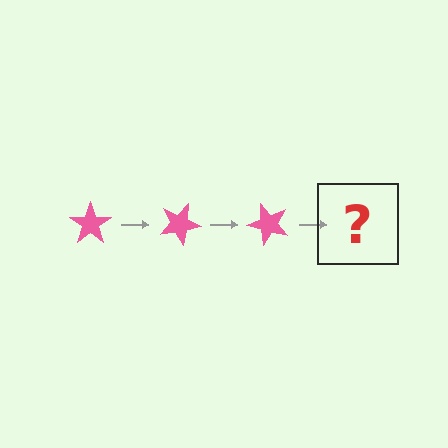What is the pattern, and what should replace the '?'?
The pattern is that the star rotates 25 degrees each step. The '?' should be a pink star rotated 75 degrees.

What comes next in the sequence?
The next element should be a pink star rotated 75 degrees.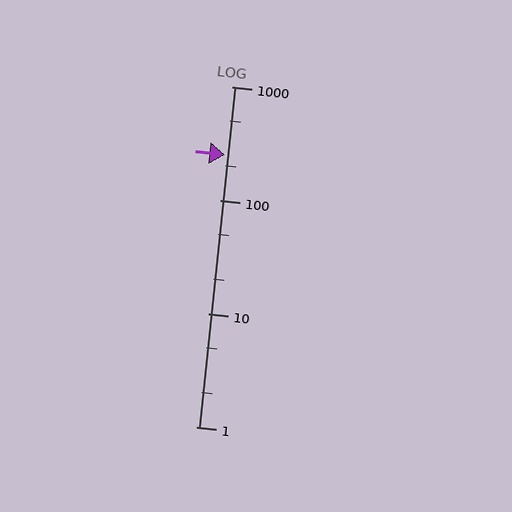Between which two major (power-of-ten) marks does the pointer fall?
The pointer is between 100 and 1000.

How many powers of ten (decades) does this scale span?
The scale spans 3 decades, from 1 to 1000.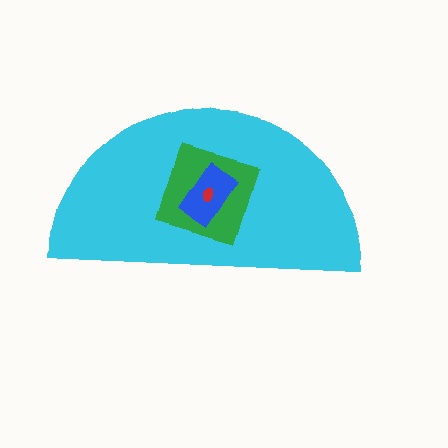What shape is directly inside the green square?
The blue rectangle.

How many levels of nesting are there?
4.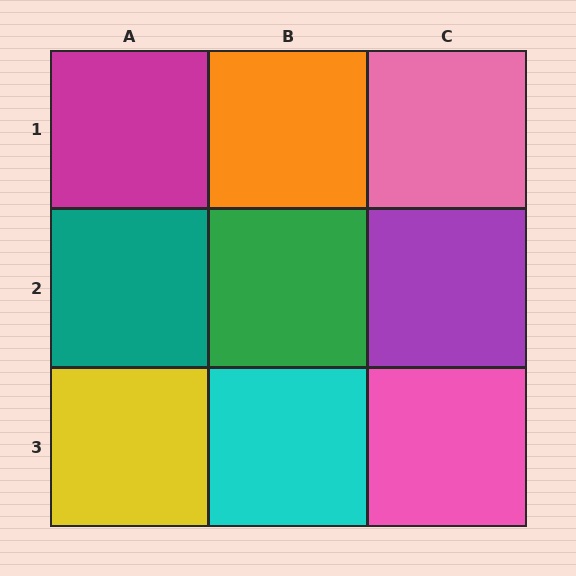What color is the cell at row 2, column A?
Teal.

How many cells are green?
1 cell is green.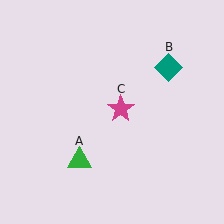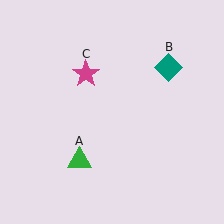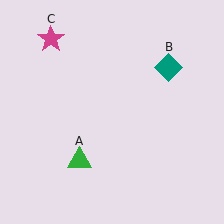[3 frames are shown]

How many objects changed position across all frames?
1 object changed position: magenta star (object C).